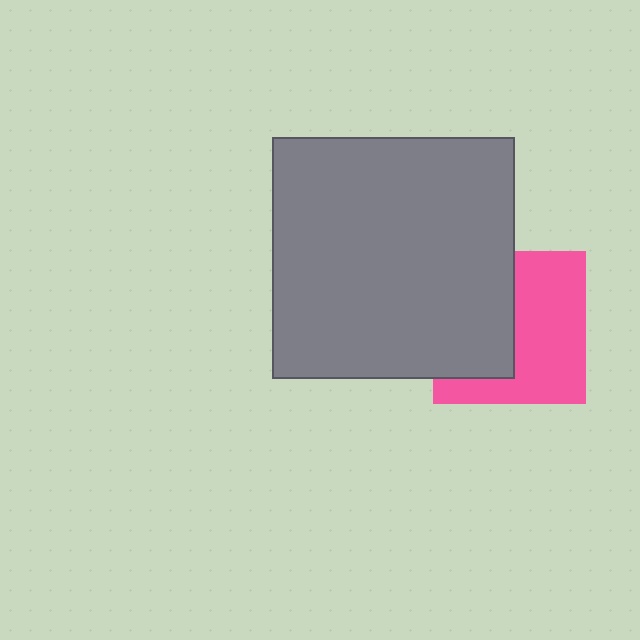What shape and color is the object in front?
The object in front is a gray square.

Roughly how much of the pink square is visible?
About half of it is visible (roughly 55%).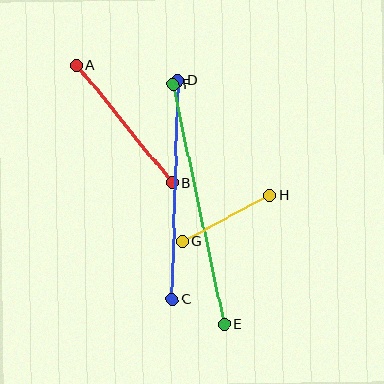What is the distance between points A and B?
The distance is approximately 151 pixels.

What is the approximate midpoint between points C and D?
The midpoint is at approximately (175, 190) pixels.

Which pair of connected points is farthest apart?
Points E and F are farthest apart.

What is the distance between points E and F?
The distance is approximately 245 pixels.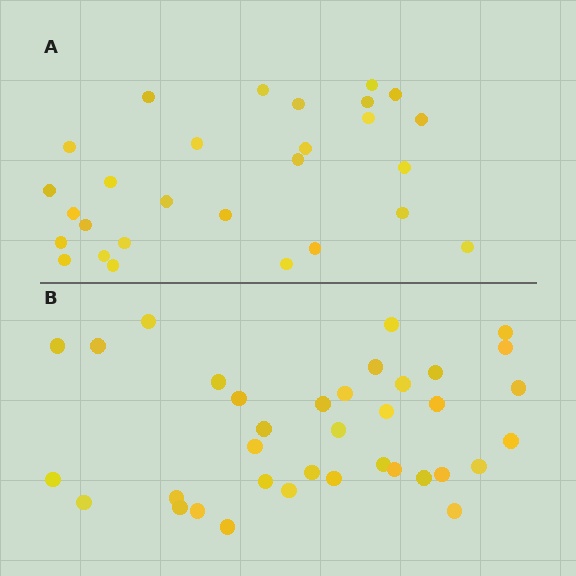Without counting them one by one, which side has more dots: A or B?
Region B (the bottom region) has more dots.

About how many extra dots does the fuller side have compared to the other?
Region B has roughly 8 or so more dots than region A.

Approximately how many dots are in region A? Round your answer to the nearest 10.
About 30 dots. (The exact count is 28, which rounds to 30.)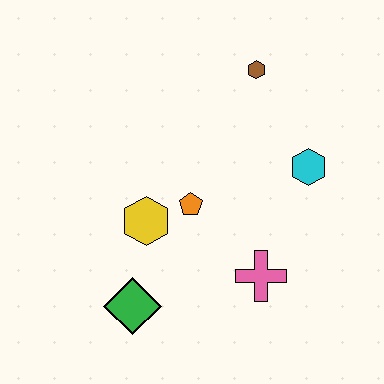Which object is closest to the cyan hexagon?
The brown hexagon is closest to the cyan hexagon.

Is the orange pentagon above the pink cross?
Yes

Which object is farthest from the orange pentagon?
The brown hexagon is farthest from the orange pentagon.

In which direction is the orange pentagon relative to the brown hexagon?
The orange pentagon is below the brown hexagon.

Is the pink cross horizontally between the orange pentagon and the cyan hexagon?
Yes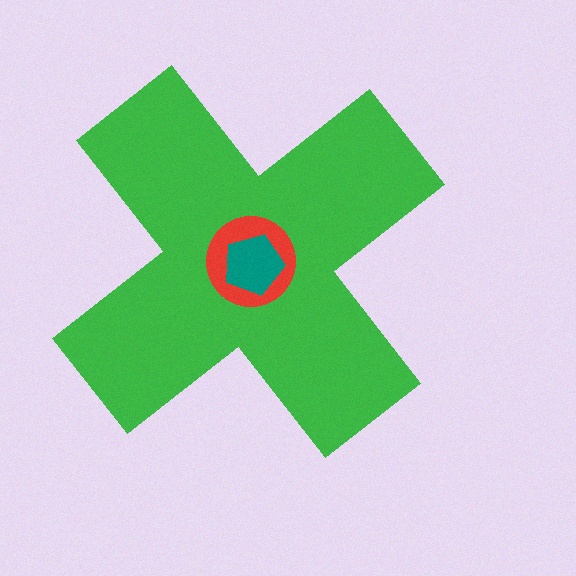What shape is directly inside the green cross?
The red circle.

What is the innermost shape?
The teal pentagon.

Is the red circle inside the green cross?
Yes.